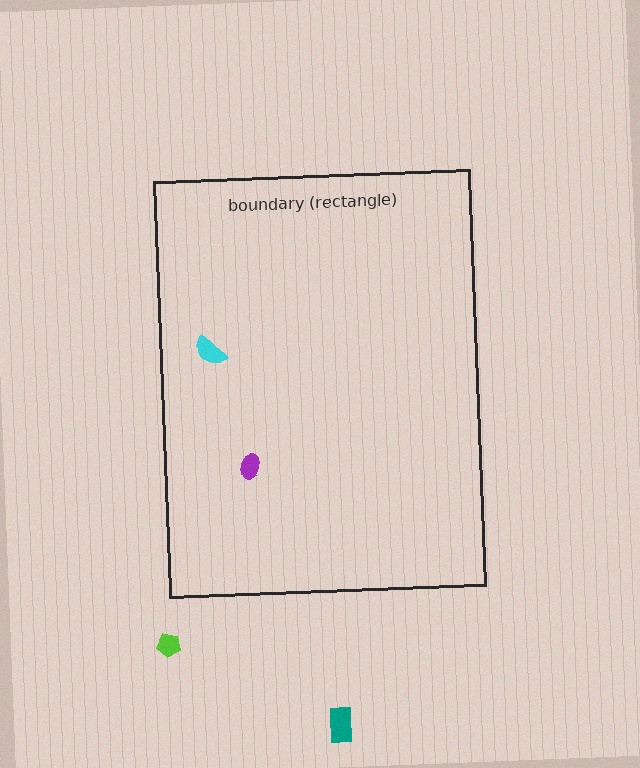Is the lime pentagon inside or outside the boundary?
Outside.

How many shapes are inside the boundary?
2 inside, 2 outside.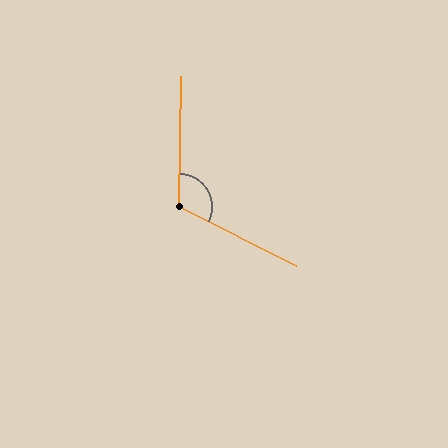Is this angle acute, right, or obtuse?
It is obtuse.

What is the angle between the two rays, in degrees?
Approximately 116 degrees.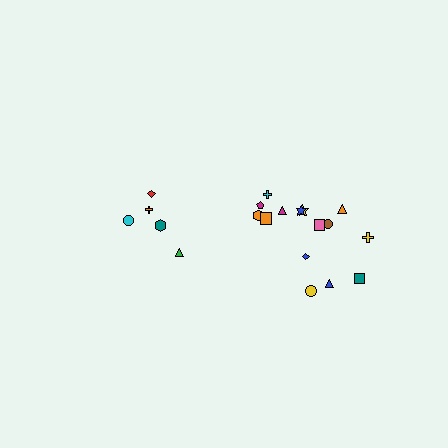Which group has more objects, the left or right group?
The right group.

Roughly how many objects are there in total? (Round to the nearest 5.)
Roughly 20 objects in total.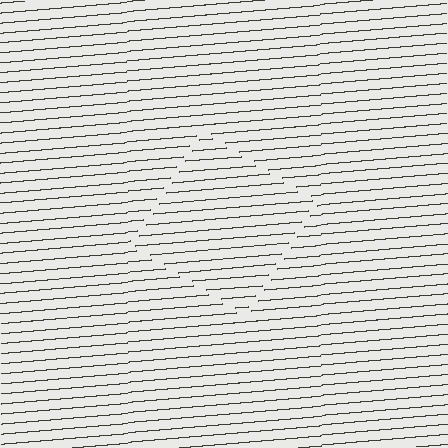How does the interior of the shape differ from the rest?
The interior of the shape contains the same grating, shifted by half a period — the contour is defined by the phase discontinuity where line-ends from the inner and outer gratings abut.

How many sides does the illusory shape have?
4 sides — the line-ends trace a square.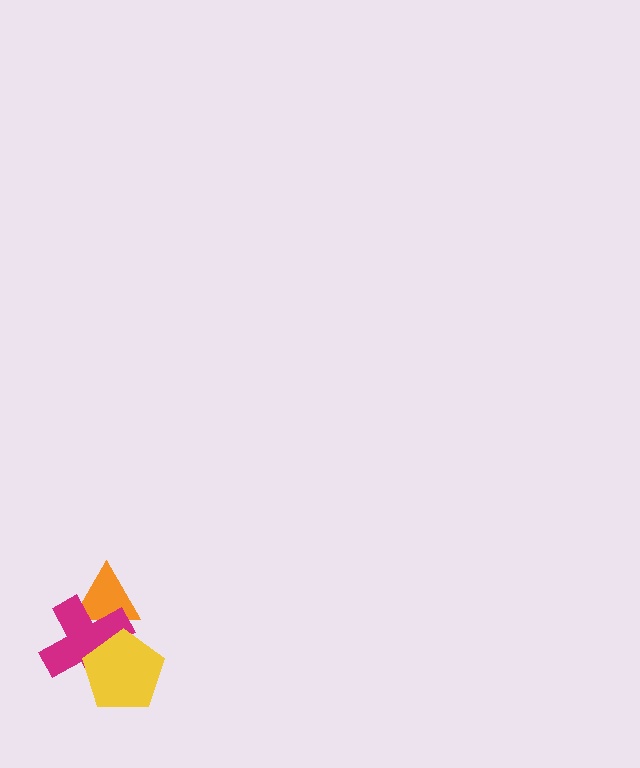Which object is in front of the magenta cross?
The yellow pentagon is in front of the magenta cross.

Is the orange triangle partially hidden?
Yes, it is partially covered by another shape.